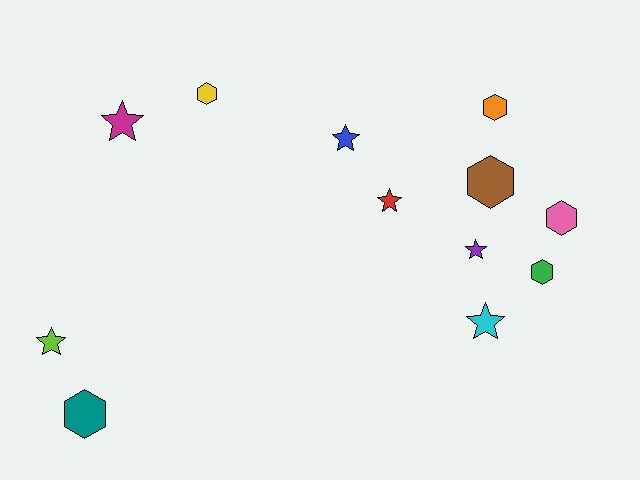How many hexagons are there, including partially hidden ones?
There are 6 hexagons.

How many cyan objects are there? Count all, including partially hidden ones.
There is 1 cyan object.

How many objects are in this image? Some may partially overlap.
There are 12 objects.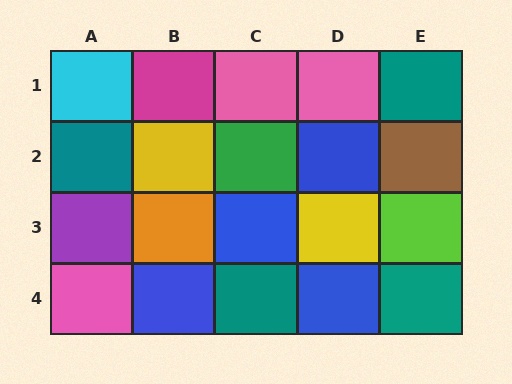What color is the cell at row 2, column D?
Blue.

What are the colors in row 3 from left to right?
Purple, orange, blue, yellow, lime.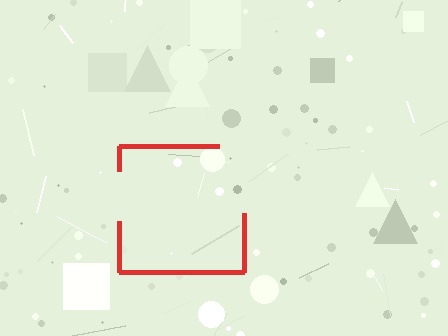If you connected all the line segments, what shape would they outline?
They would outline a square.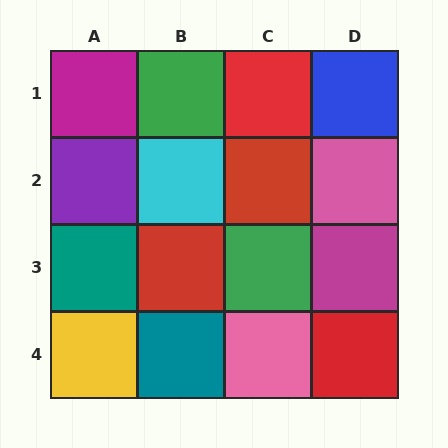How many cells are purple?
1 cell is purple.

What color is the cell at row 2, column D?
Pink.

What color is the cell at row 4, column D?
Red.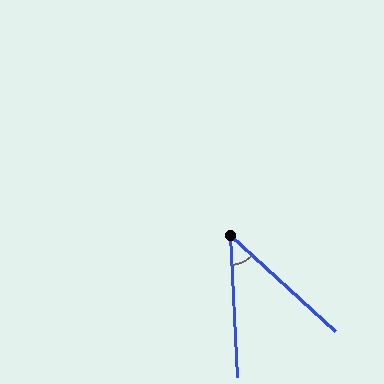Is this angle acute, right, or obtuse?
It is acute.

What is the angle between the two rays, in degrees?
Approximately 44 degrees.